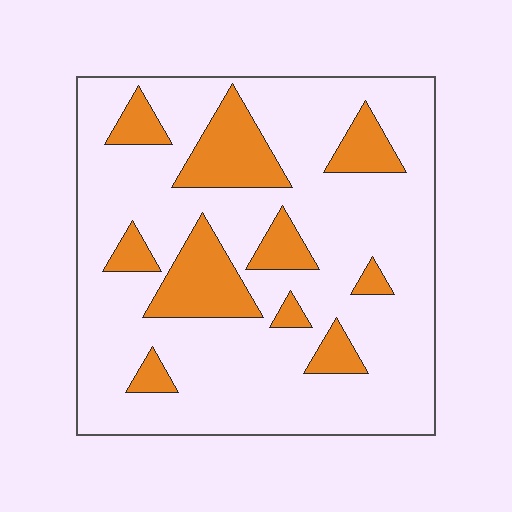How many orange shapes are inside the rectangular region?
10.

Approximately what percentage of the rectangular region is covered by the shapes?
Approximately 20%.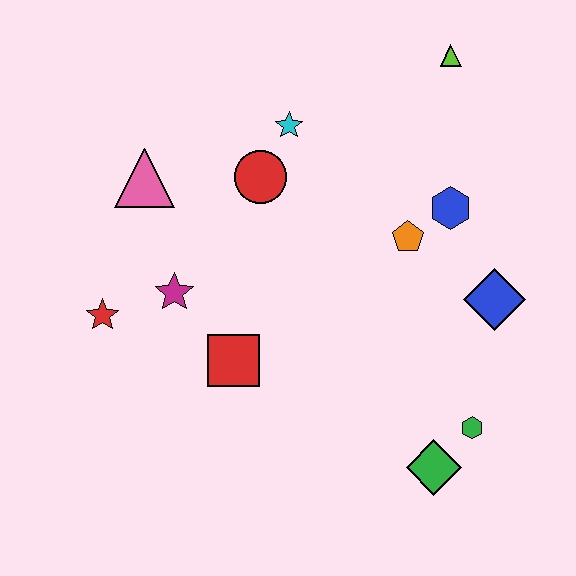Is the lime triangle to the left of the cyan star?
No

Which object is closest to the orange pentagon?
The blue hexagon is closest to the orange pentagon.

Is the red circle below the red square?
No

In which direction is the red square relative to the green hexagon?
The red square is to the left of the green hexagon.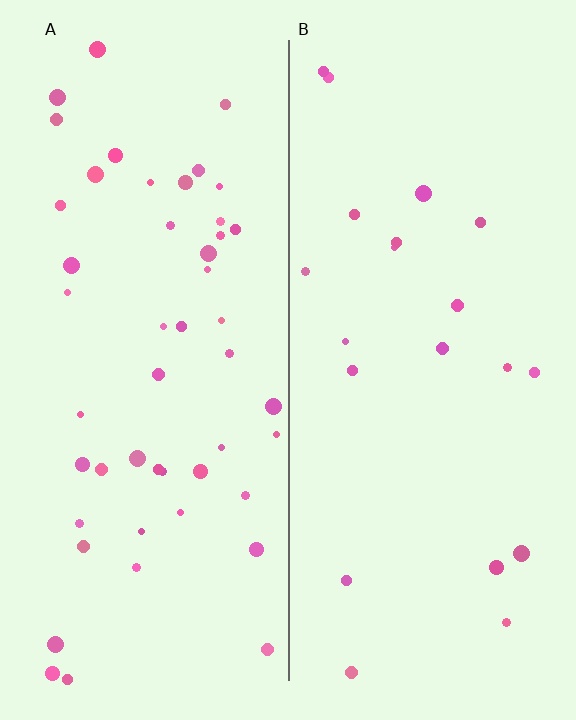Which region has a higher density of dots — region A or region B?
A (the left).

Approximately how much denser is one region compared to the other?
Approximately 2.4× — region A over region B.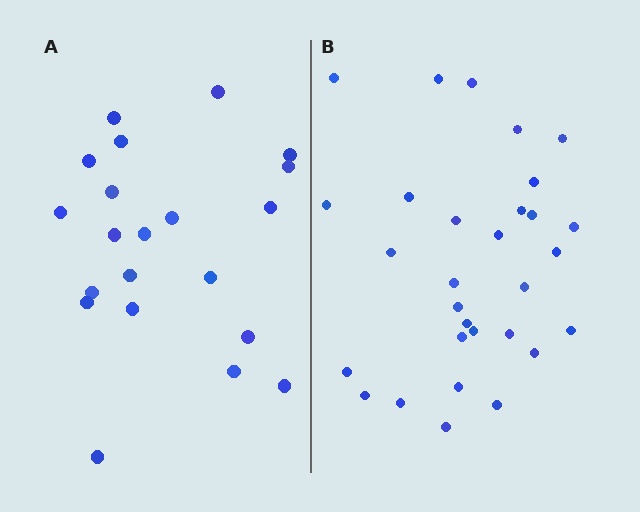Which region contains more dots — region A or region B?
Region B (the right region) has more dots.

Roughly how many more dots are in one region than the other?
Region B has roughly 8 or so more dots than region A.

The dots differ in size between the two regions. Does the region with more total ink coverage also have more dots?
No. Region A has more total ink coverage because its dots are larger, but region B actually contains more individual dots. Total area can be misleading — the number of items is what matters here.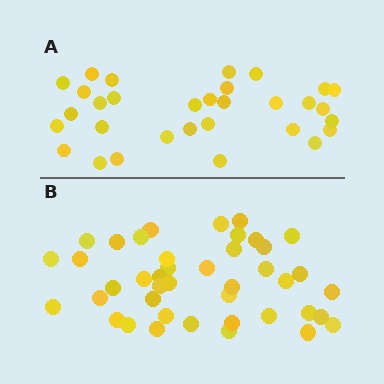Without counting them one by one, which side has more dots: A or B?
Region B (the bottom region) has more dots.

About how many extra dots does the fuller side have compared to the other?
Region B has roughly 12 or so more dots than region A.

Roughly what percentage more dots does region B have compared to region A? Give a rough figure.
About 35% more.